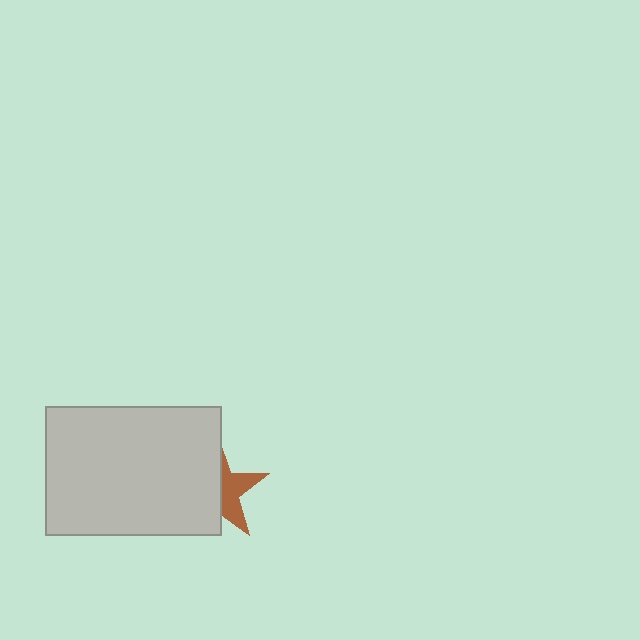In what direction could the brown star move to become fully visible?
The brown star could move right. That would shift it out from behind the light gray rectangle entirely.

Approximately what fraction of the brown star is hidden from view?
Roughly 58% of the brown star is hidden behind the light gray rectangle.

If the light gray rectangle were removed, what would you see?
You would see the complete brown star.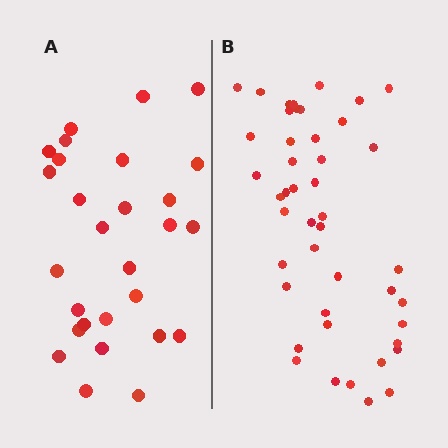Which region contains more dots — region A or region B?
Region B (the right region) has more dots.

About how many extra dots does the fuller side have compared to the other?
Region B has approximately 15 more dots than region A.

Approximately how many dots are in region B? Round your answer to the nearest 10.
About 40 dots. (The exact count is 45, which rounds to 40.)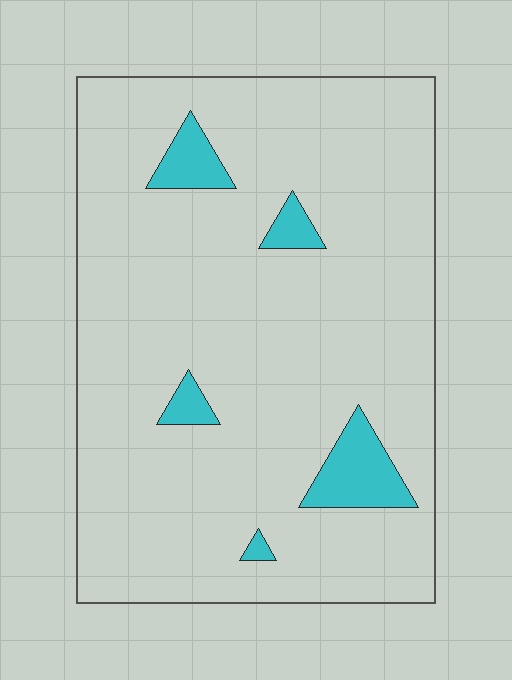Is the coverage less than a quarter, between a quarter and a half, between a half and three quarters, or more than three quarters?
Less than a quarter.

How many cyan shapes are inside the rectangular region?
5.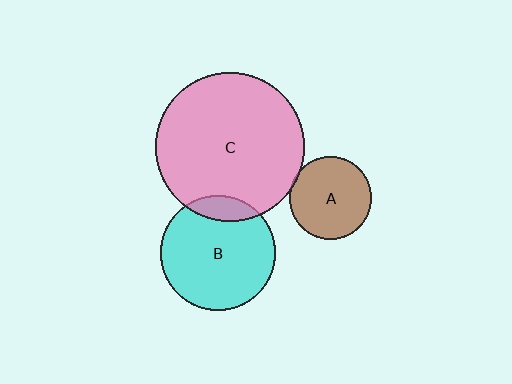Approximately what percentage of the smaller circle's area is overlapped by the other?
Approximately 15%.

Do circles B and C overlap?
Yes.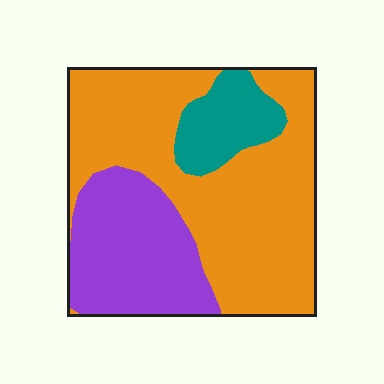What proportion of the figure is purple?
Purple takes up about one quarter (1/4) of the figure.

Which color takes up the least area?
Teal, at roughly 10%.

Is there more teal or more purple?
Purple.